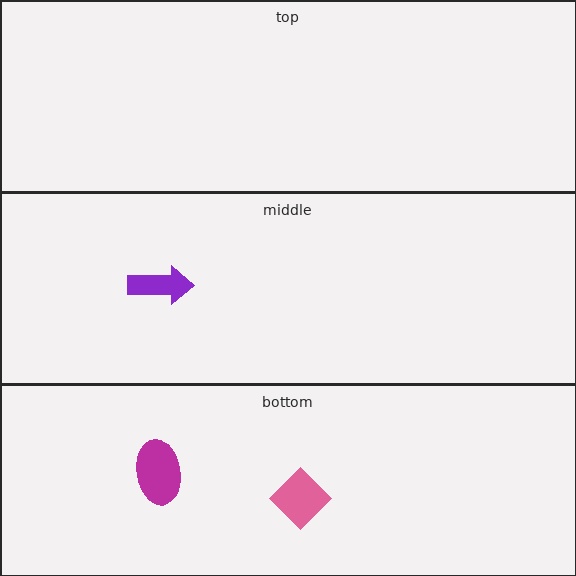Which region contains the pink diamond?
The bottom region.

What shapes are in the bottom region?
The pink diamond, the magenta ellipse.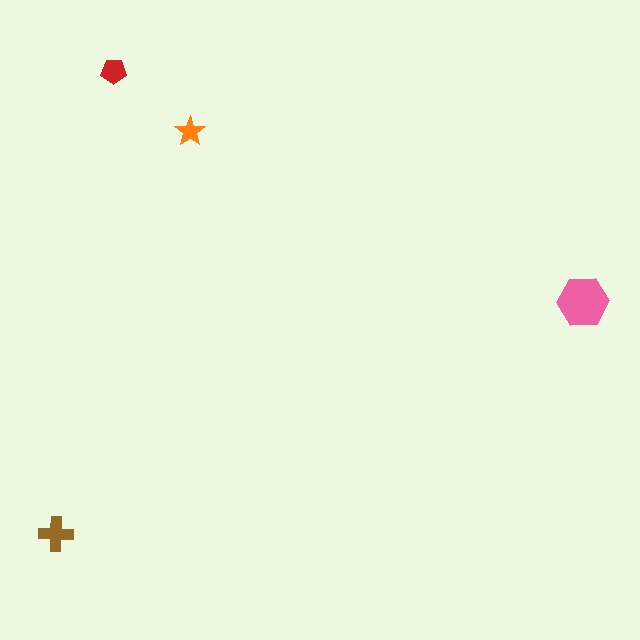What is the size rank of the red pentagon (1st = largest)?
3rd.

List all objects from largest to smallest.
The pink hexagon, the brown cross, the red pentagon, the orange star.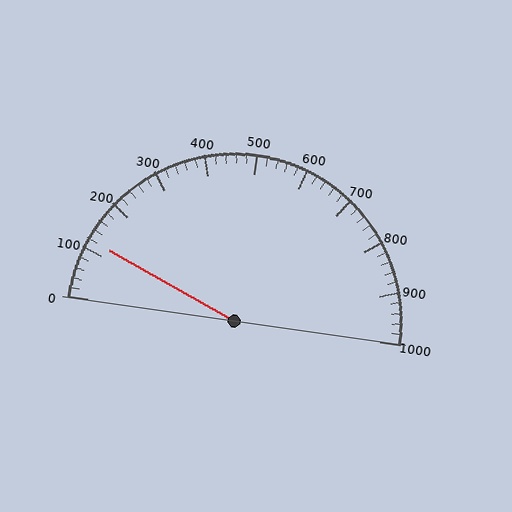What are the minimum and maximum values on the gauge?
The gauge ranges from 0 to 1000.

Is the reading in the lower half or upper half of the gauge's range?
The reading is in the lower half of the range (0 to 1000).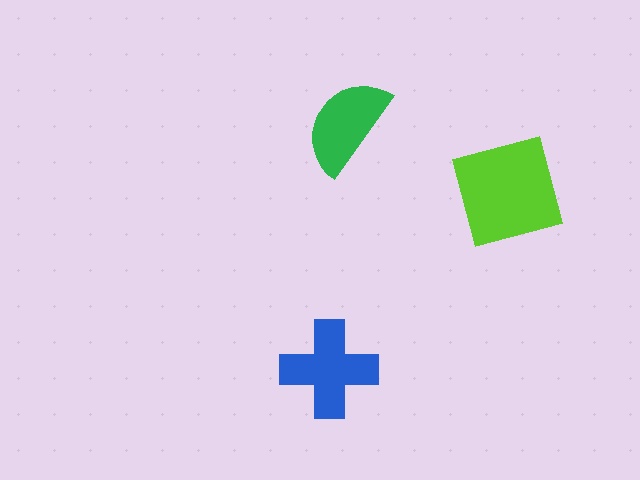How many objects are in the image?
There are 3 objects in the image.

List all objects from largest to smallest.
The lime diamond, the blue cross, the green semicircle.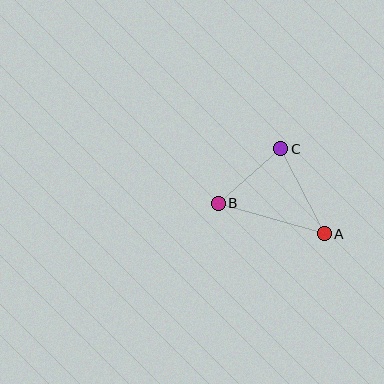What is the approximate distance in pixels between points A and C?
The distance between A and C is approximately 95 pixels.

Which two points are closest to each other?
Points B and C are closest to each other.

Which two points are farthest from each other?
Points A and B are farthest from each other.